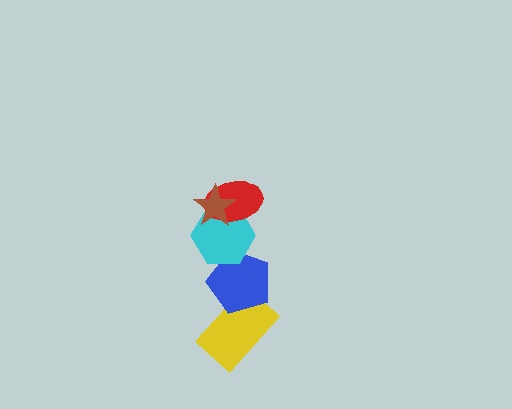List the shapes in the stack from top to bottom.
From top to bottom: the brown star, the red ellipse, the cyan hexagon, the blue pentagon, the yellow rectangle.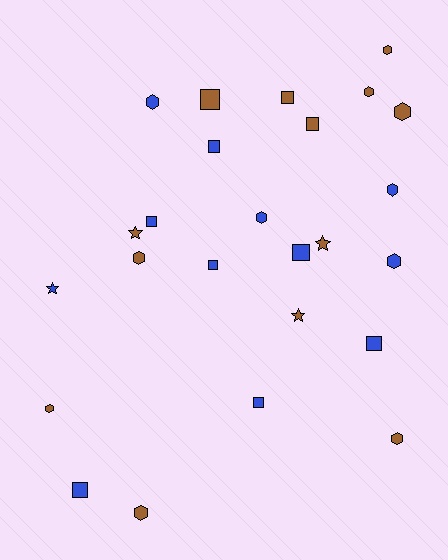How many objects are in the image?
There are 25 objects.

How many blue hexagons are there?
There are 4 blue hexagons.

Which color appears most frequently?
Brown, with 13 objects.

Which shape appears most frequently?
Hexagon, with 11 objects.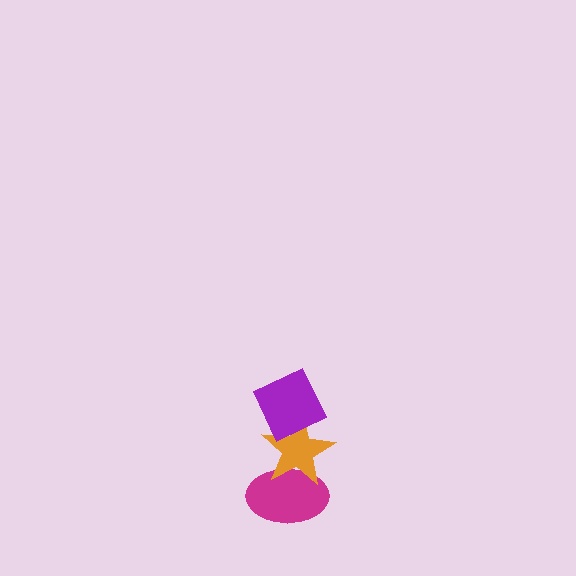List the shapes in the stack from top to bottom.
From top to bottom: the purple diamond, the orange star, the magenta ellipse.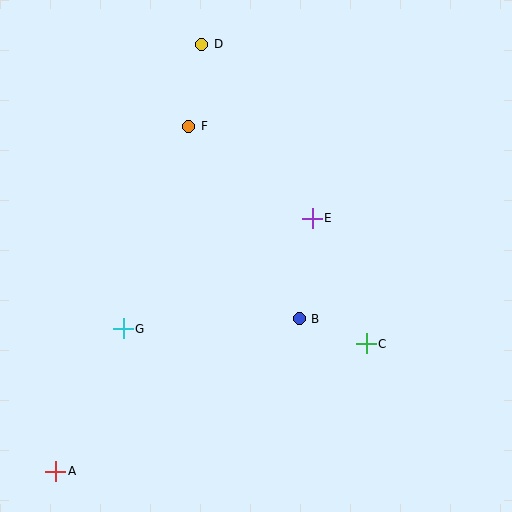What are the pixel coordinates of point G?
Point G is at (123, 329).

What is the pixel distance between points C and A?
The distance between C and A is 336 pixels.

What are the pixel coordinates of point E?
Point E is at (312, 218).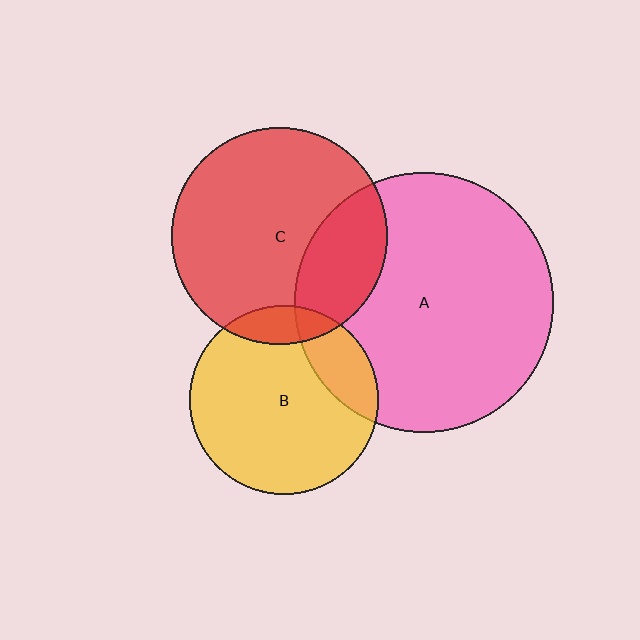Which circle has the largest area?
Circle A (pink).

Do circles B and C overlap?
Yes.